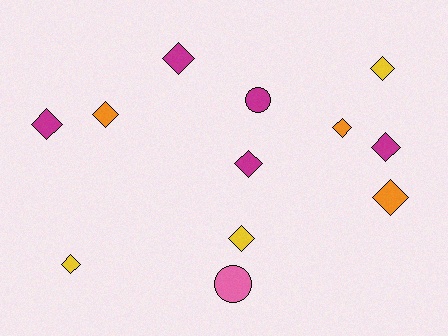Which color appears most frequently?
Magenta, with 5 objects.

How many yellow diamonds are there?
There are 3 yellow diamonds.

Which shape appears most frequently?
Diamond, with 10 objects.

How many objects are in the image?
There are 12 objects.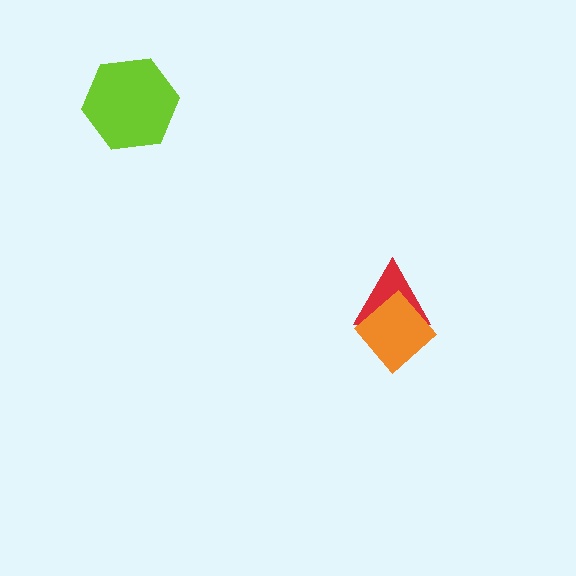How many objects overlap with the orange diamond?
1 object overlaps with the orange diamond.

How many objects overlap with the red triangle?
1 object overlaps with the red triangle.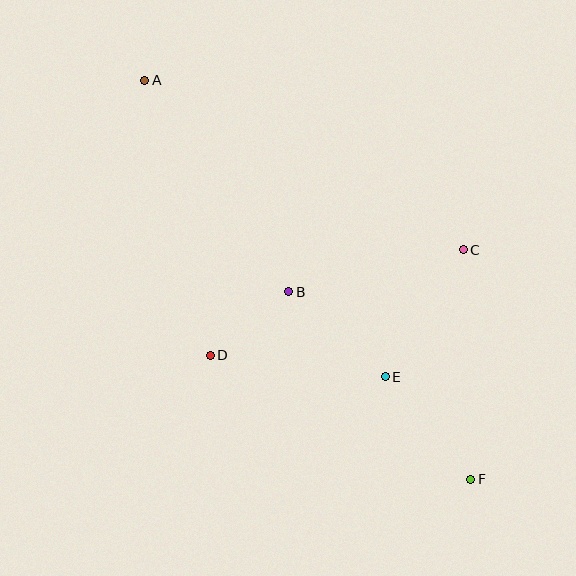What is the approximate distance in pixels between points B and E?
The distance between B and E is approximately 128 pixels.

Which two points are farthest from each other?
Points A and F are farthest from each other.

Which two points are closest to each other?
Points B and D are closest to each other.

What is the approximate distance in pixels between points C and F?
The distance between C and F is approximately 230 pixels.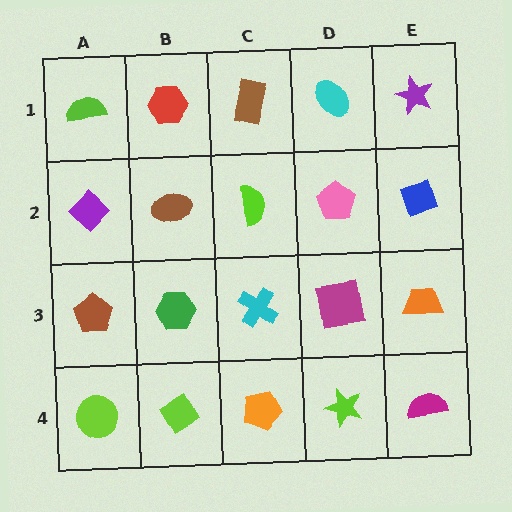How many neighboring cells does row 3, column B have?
4.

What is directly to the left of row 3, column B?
A brown pentagon.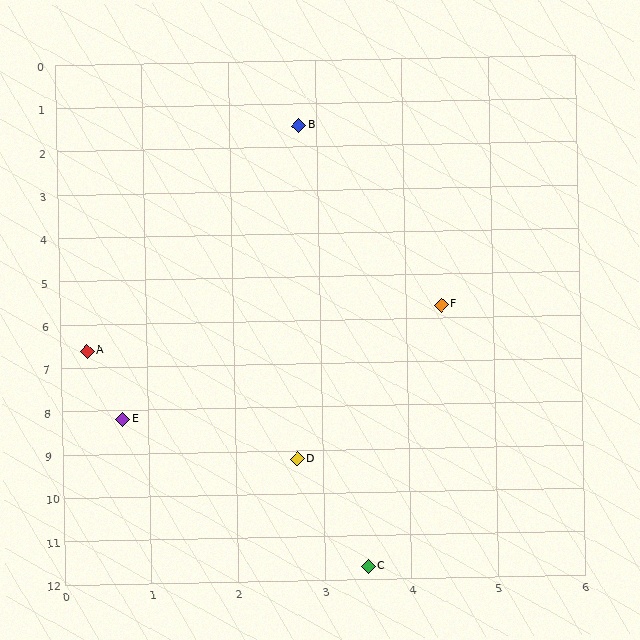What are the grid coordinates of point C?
Point C is at approximately (3.5, 11.7).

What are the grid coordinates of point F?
Point F is at approximately (4.4, 5.7).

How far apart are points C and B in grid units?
Points C and B are about 10.2 grid units apart.